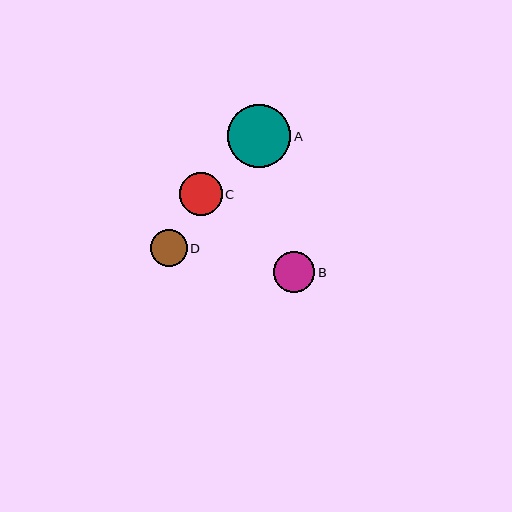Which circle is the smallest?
Circle D is the smallest with a size of approximately 36 pixels.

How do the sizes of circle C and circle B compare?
Circle C and circle B are approximately the same size.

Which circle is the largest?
Circle A is the largest with a size of approximately 63 pixels.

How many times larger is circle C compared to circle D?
Circle C is approximately 1.2 times the size of circle D.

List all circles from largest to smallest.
From largest to smallest: A, C, B, D.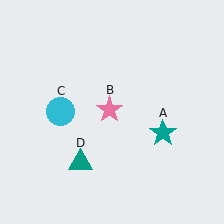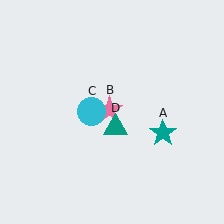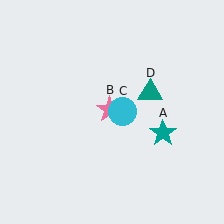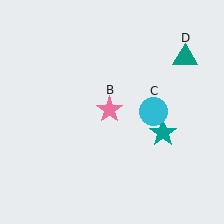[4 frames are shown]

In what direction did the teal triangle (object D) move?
The teal triangle (object D) moved up and to the right.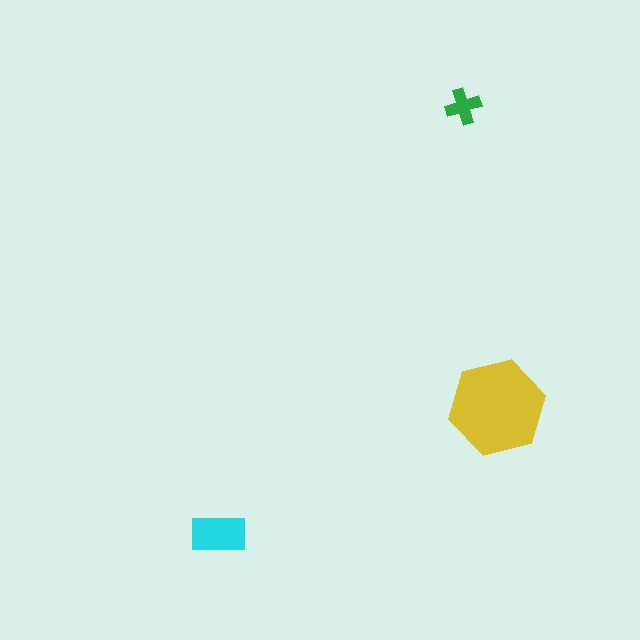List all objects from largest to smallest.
The yellow hexagon, the cyan rectangle, the green cross.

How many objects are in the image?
There are 3 objects in the image.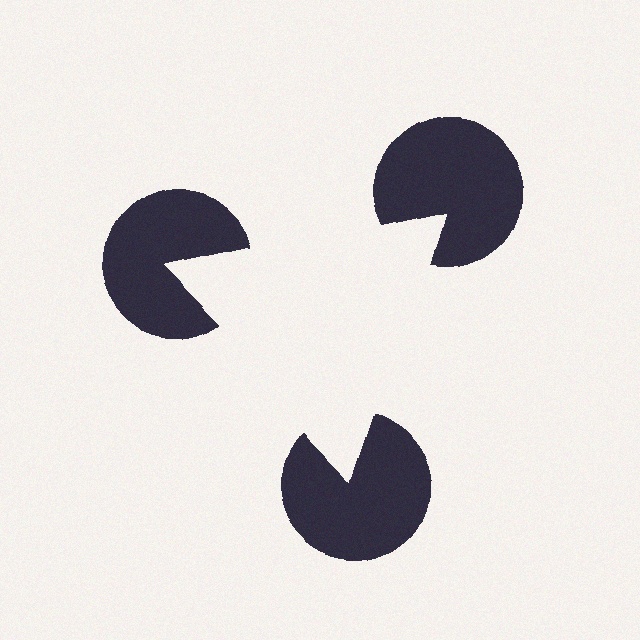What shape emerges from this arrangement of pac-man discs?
An illusory triangle — its edges are inferred from the aligned wedge cuts in the pac-man discs, not physically drawn.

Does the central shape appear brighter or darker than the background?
It typically appears slightly brighter than the background, even though no actual brightness change is drawn.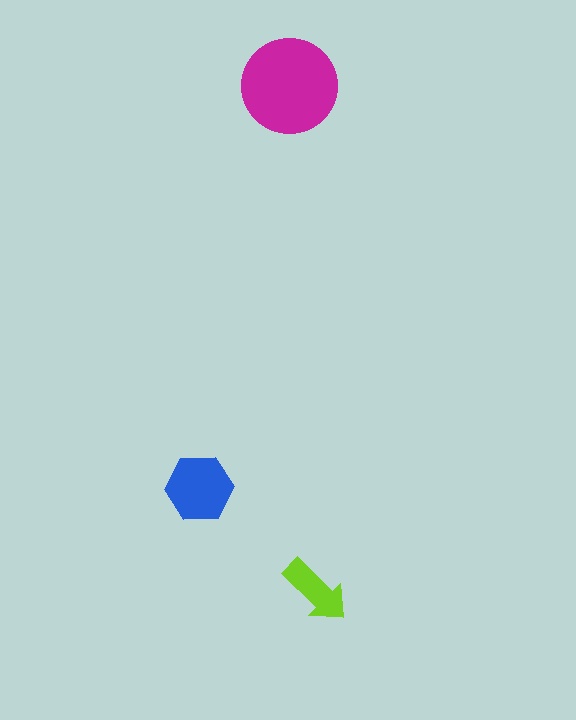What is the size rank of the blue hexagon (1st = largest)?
2nd.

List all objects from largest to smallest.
The magenta circle, the blue hexagon, the lime arrow.